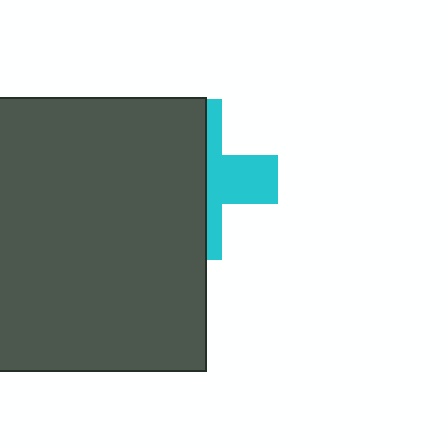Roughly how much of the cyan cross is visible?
A small part of it is visible (roughly 38%).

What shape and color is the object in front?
The object in front is a dark gray rectangle.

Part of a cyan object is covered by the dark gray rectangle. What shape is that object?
It is a cross.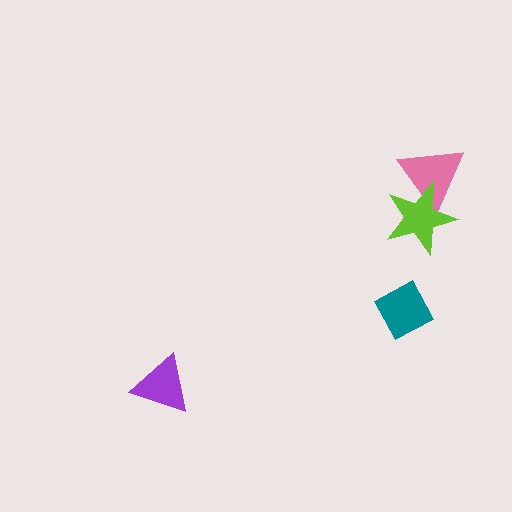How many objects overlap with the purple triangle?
0 objects overlap with the purple triangle.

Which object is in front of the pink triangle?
The lime star is in front of the pink triangle.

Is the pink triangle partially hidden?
Yes, it is partially covered by another shape.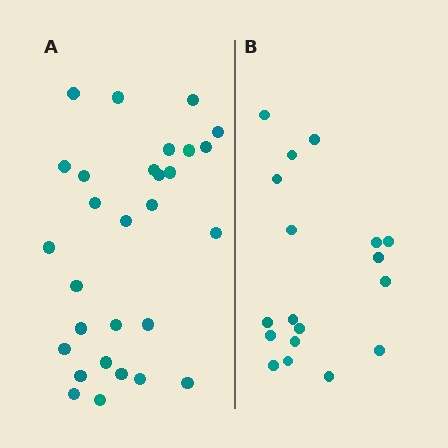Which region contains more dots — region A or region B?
Region A (the left region) has more dots.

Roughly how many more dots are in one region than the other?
Region A has roughly 12 or so more dots than region B.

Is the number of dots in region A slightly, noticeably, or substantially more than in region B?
Region A has substantially more. The ratio is roughly 1.6 to 1.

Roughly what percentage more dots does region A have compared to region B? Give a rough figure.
About 60% more.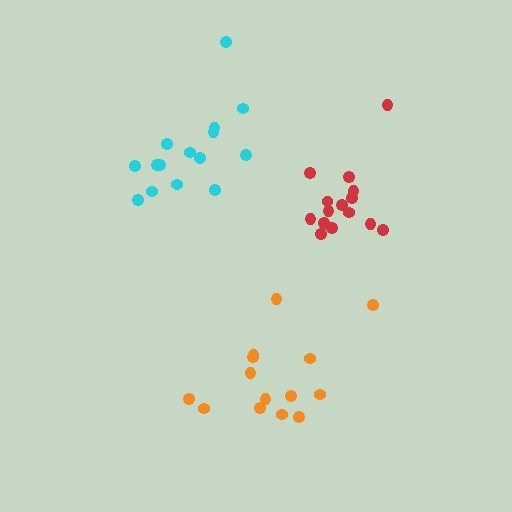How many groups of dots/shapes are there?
There are 3 groups.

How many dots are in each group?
Group 1: 14 dots, Group 2: 15 dots, Group 3: 15 dots (44 total).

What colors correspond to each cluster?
The clusters are colored: orange, red, cyan.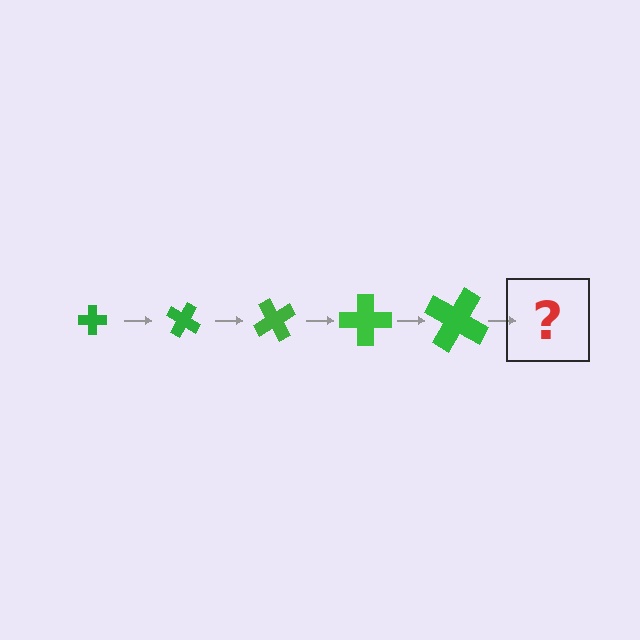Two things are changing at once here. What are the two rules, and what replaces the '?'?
The two rules are that the cross grows larger each step and it rotates 30 degrees each step. The '?' should be a cross, larger than the previous one and rotated 150 degrees from the start.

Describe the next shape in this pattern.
It should be a cross, larger than the previous one and rotated 150 degrees from the start.